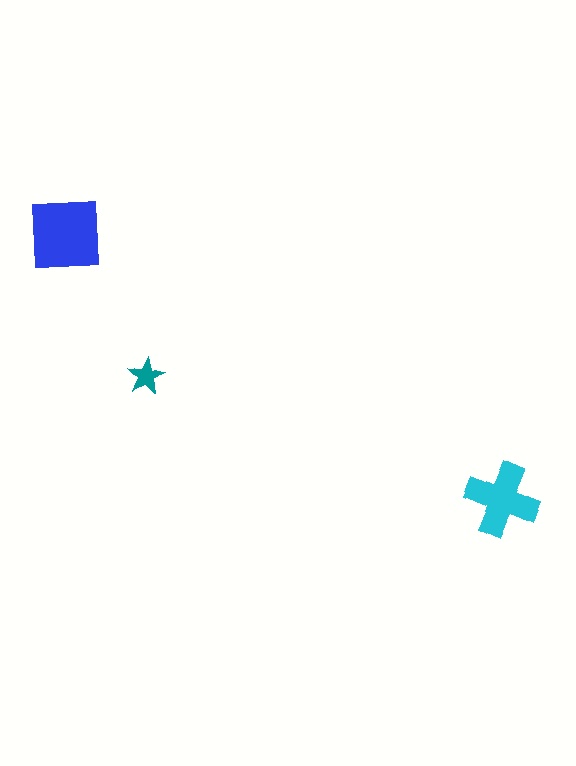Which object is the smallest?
The teal star.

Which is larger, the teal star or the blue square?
The blue square.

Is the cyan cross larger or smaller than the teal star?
Larger.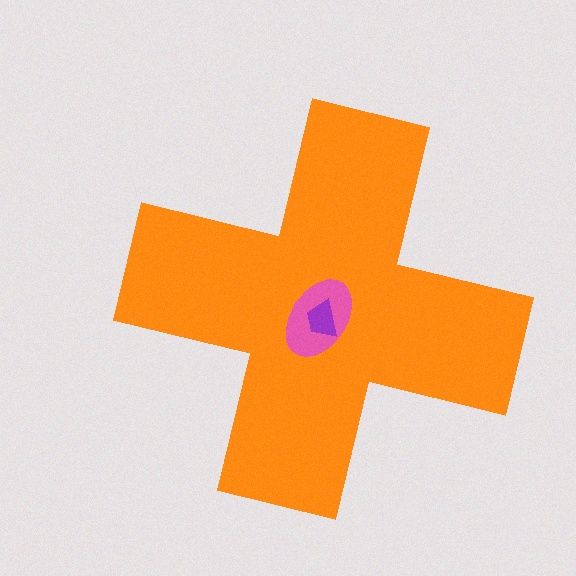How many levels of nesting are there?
3.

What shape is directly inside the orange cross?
The pink ellipse.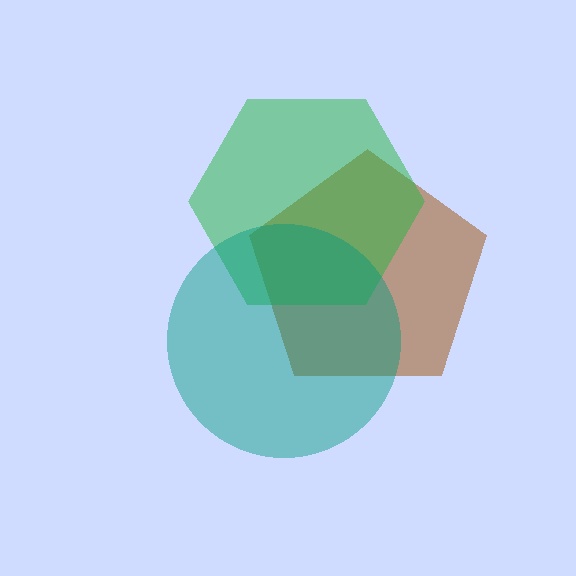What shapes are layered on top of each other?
The layered shapes are: a brown pentagon, a green hexagon, a teal circle.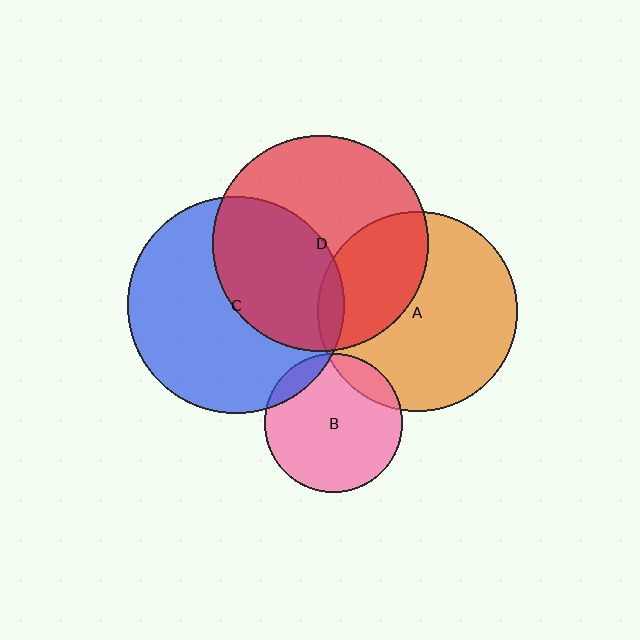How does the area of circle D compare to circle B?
Approximately 2.4 times.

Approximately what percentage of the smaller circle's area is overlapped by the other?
Approximately 35%.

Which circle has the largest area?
Circle C (blue).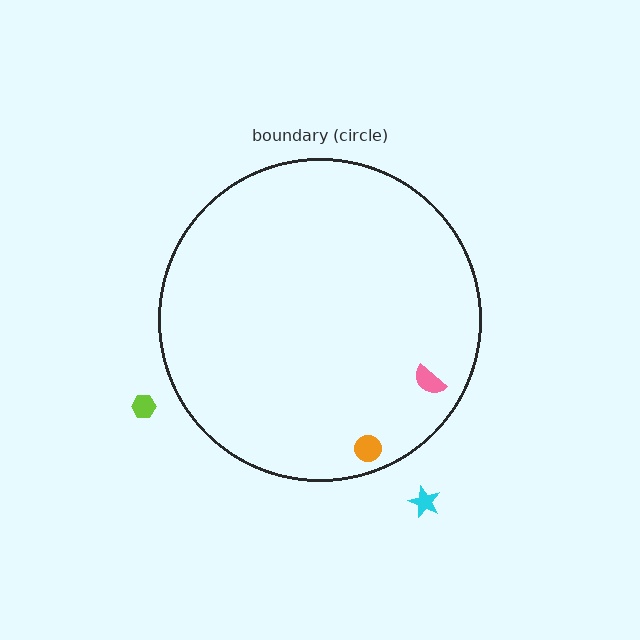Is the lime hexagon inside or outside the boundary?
Outside.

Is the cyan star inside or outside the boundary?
Outside.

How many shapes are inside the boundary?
2 inside, 2 outside.